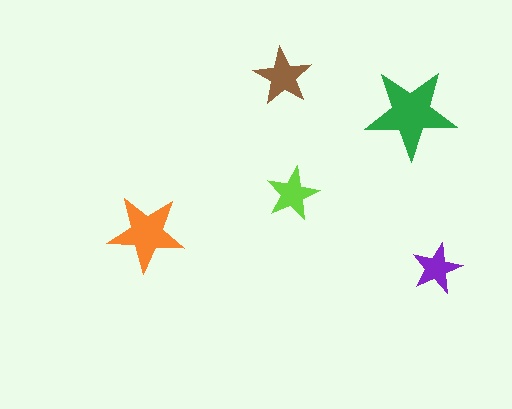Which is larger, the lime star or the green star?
The green one.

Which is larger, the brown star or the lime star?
The brown one.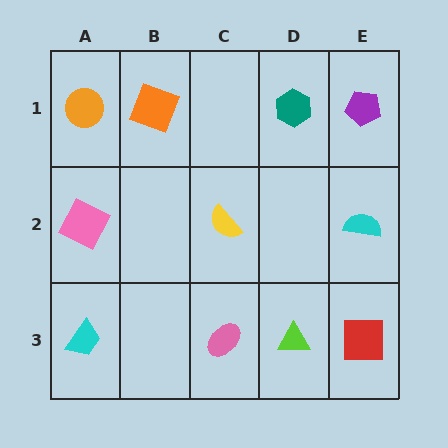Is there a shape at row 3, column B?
No, that cell is empty.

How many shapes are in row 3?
4 shapes.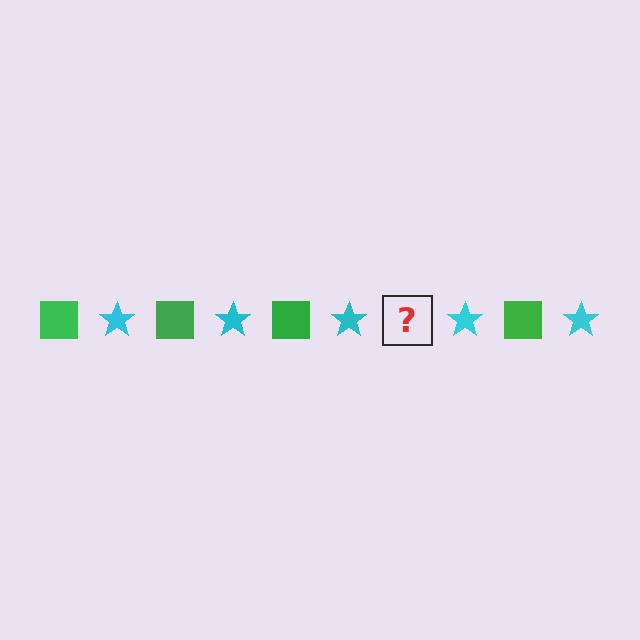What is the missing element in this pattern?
The missing element is a green square.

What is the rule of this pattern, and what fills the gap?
The rule is that the pattern alternates between green square and cyan star. The gap should be filled with a green square.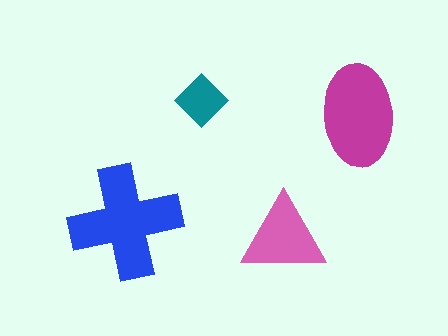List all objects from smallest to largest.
The teal diamond, the pink triangle, the magenta ellipse, the blue cross.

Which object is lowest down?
The pink triangle is bottommost.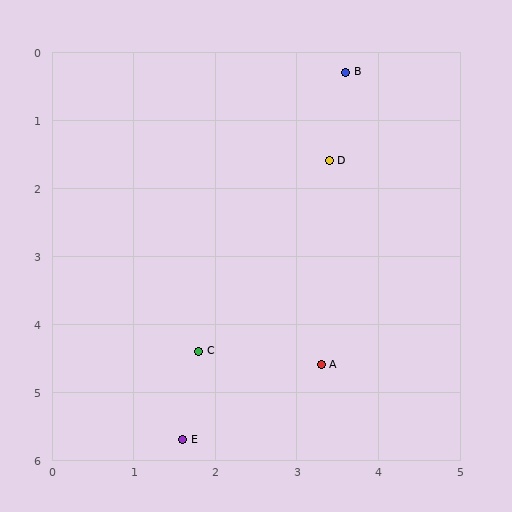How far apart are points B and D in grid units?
Points B and D are about 1.3 grid units apart.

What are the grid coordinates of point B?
Point B is at approximately (3.6, 0.3).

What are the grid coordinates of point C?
Point C is at approximately (1.8, 4.4).